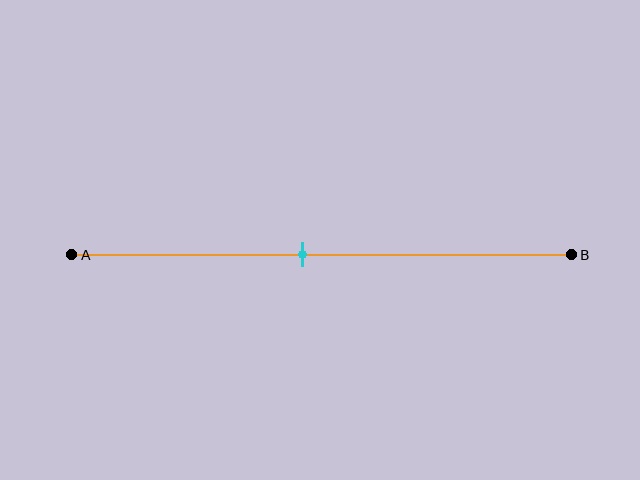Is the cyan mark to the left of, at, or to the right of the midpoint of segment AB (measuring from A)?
The cyan mark is to the left of the midpoint of segment AB.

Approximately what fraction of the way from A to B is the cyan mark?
The cyan mark is approximately 45% of the way from A to B.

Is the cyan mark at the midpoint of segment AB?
No, the mark is at about 45% from A, not at the 50% midpoint.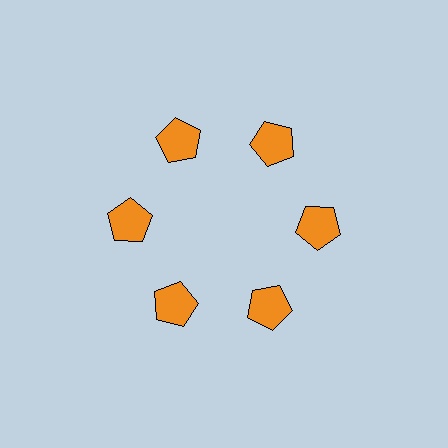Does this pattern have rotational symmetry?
Yes, this pattern has 6-fold rotational symmetry. It looks the same after rotating 60 degrees around the center.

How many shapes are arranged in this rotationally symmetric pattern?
There are 6 shapes, arranged in 6 groups of 1.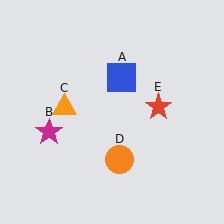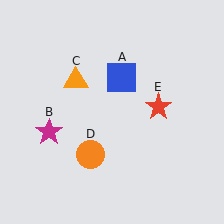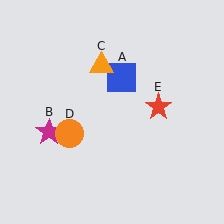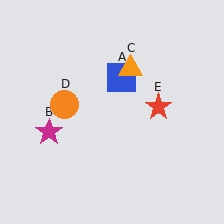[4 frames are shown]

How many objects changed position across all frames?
2 objects changed position: orange triangle (object C), orange circle (object D).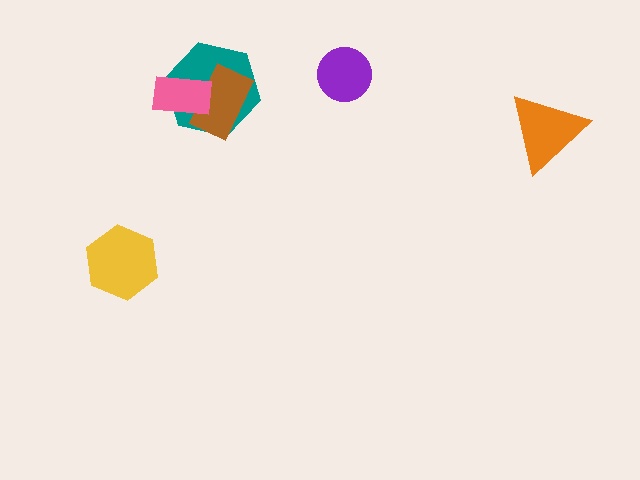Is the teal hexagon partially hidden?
Yes, it is partially covered by another shape.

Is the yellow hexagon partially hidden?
No, no other shape covers it.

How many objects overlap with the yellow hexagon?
0 objects overlap with the yellow hexagon.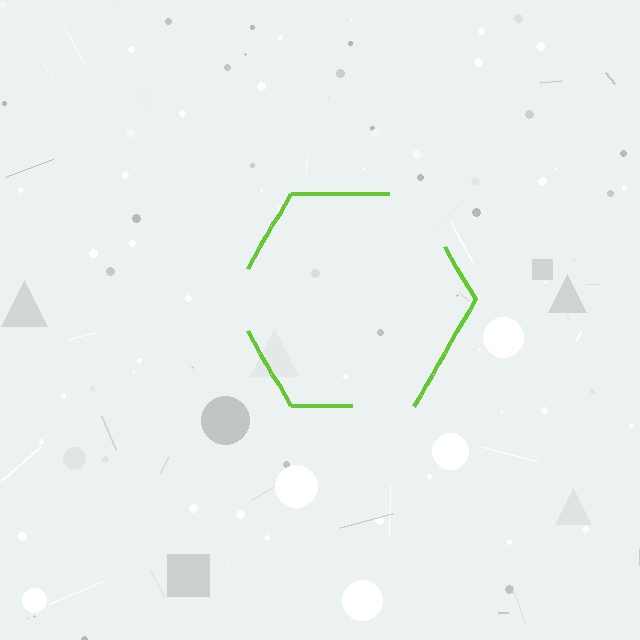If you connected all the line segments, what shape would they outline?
They would outline a hexagon.